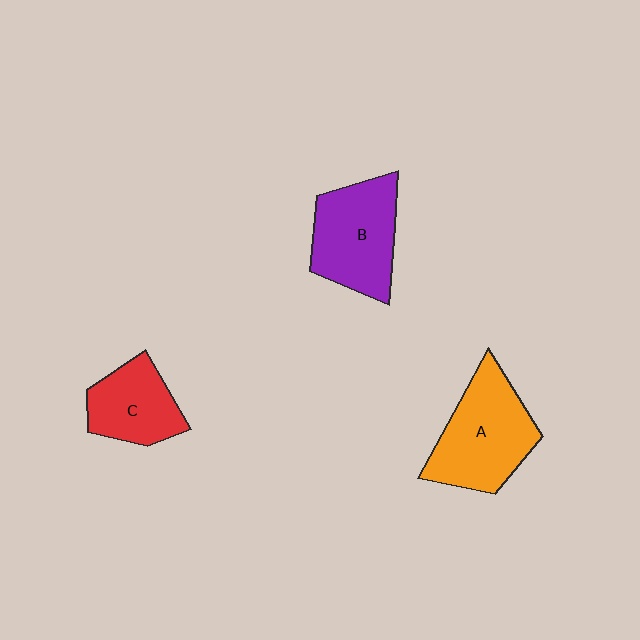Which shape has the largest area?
Shape A (orange).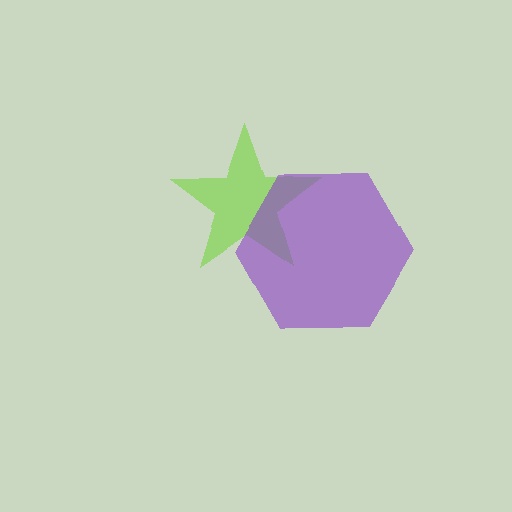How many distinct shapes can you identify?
There are 2 distinct shapes: a lime star, a purple hexagon.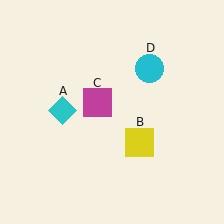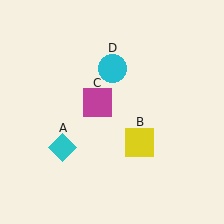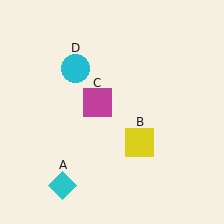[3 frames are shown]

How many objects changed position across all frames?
2 objects changed position: cyan diamond (object A), cyan circle (object D).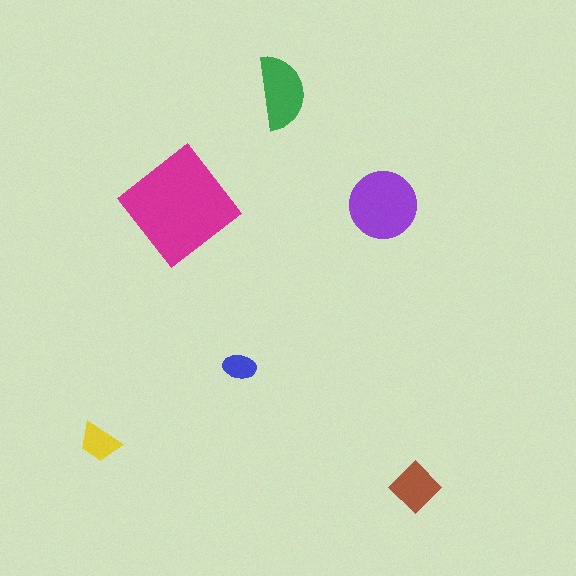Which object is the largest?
The magenta diamond.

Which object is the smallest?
The blue ellipse.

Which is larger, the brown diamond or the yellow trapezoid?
The brown diamond.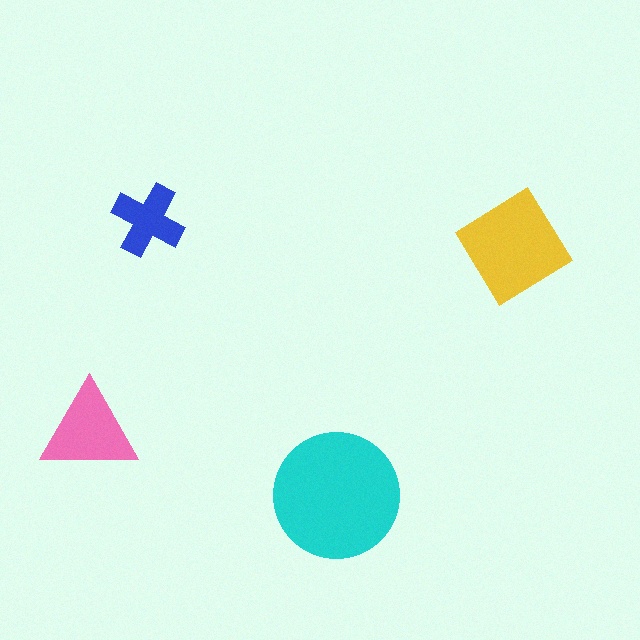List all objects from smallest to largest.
The blue cross, the pink triangle, the yellow diamond, the cyan circle.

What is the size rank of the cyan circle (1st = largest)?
1st.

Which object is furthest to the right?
The yellow diamond is rightmost.